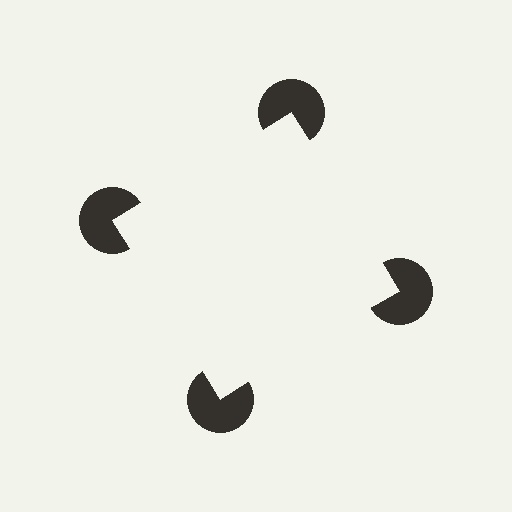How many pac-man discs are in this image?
There are 4 — one at each vertex of the illusory square.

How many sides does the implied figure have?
4 sides.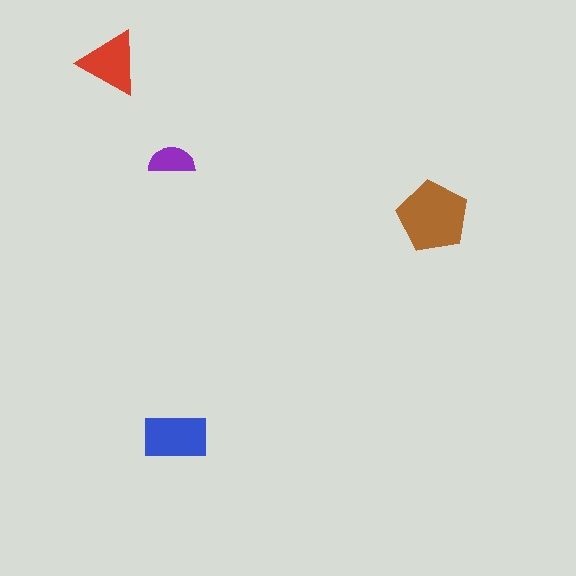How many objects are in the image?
There are 4 objects in the image.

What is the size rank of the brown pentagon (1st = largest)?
1st.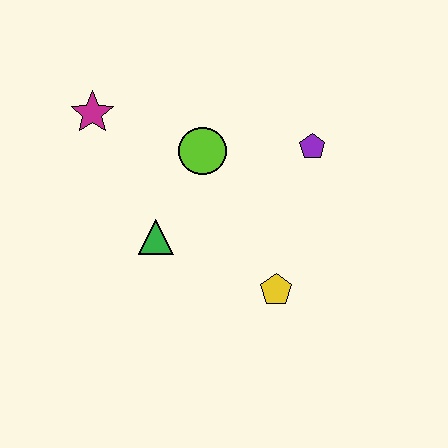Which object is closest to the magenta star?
The lime circle is closest to the magenta star.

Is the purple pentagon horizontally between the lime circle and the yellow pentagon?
No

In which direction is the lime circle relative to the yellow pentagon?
The lime circle is above the yellow pentagon.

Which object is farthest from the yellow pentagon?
The magenta star is farthest from the yellow pentagon.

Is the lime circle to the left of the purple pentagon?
Yes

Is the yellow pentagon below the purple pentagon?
Yes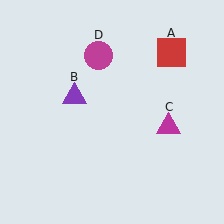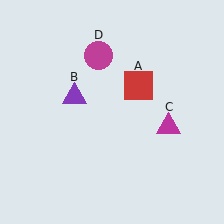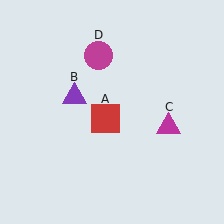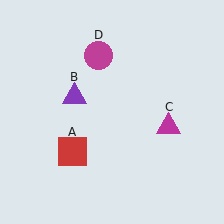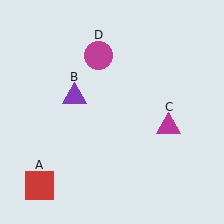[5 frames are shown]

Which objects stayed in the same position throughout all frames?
Purple triangle (object B) and magenta triangle (object C) and magenta circle (object D) remained stationary.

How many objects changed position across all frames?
1 object changed position: red square (object A).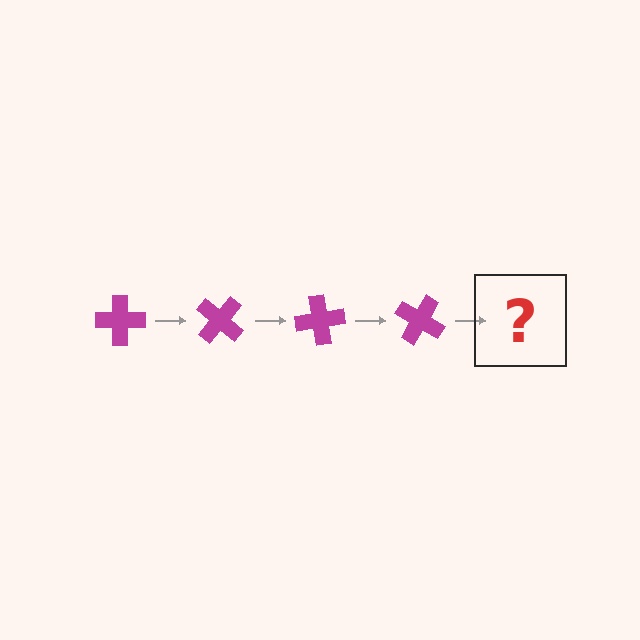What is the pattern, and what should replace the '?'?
The pattern is that the cross rotates 40 degrees each step. The '?' should be a magenta cross rotated 160 degrees.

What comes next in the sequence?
The next element should be a magenta cross rotated 160 degrees.